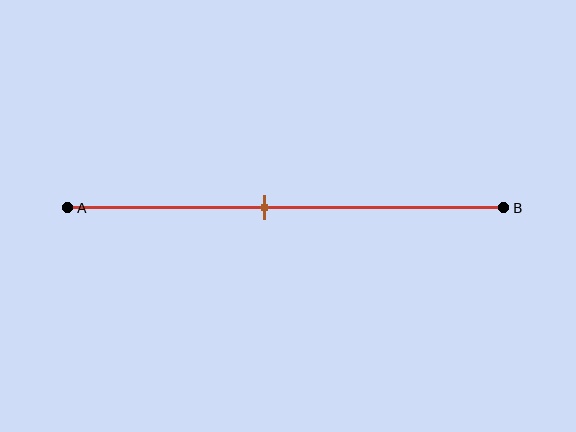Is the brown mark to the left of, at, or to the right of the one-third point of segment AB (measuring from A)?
The brown mark is to the right of the one-third point of segment AB.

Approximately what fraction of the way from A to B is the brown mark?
The brown mark is approximately 45% of the way from A to B.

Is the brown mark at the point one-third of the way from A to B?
No, the mark is at about 45% from A, not at the 33% one-third point.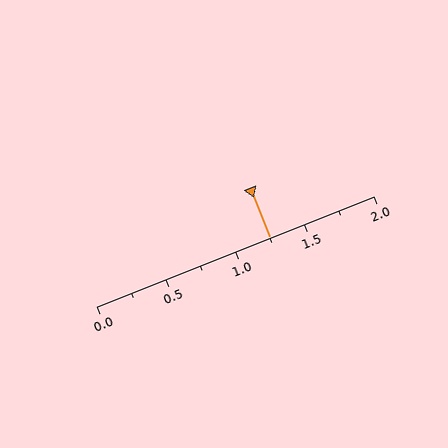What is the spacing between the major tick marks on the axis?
The major ticks are spaced 0.5 apart.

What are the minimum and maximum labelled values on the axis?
The axis runs from 0.0 to 2.0.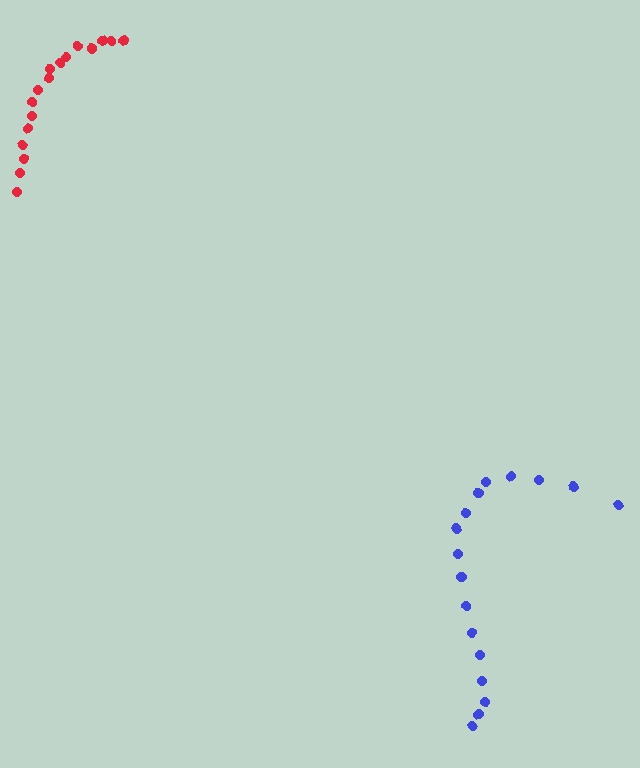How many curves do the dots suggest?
There are 2 distinct paths.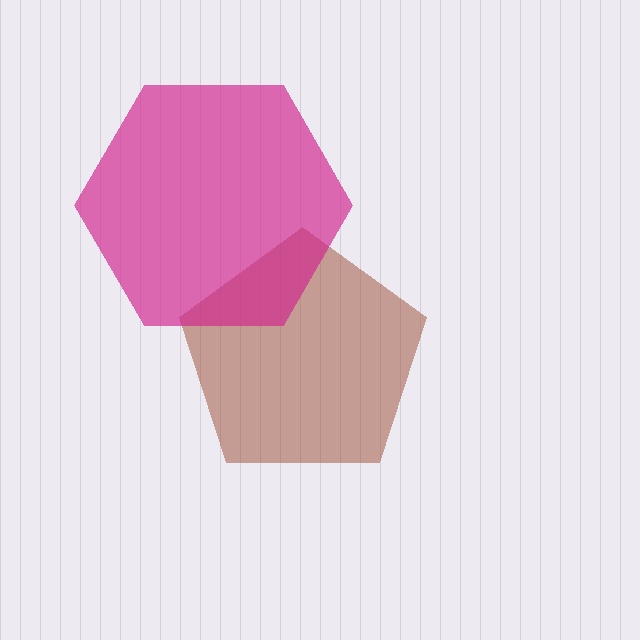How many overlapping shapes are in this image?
There are 2 overlapping shapes in the image.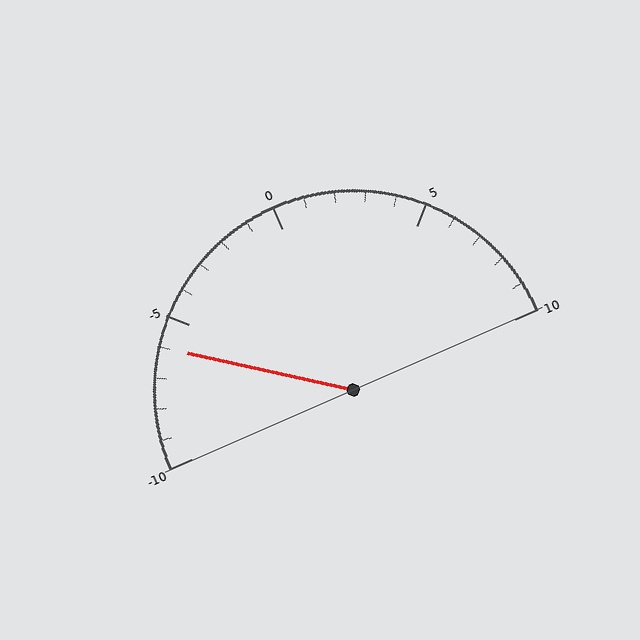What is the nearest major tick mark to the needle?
The nearest major tick mark is -5.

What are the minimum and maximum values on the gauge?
The gauge ranges from -10 to 10.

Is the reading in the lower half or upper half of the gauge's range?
The reading is in the lower half of the range (-10 to 10).